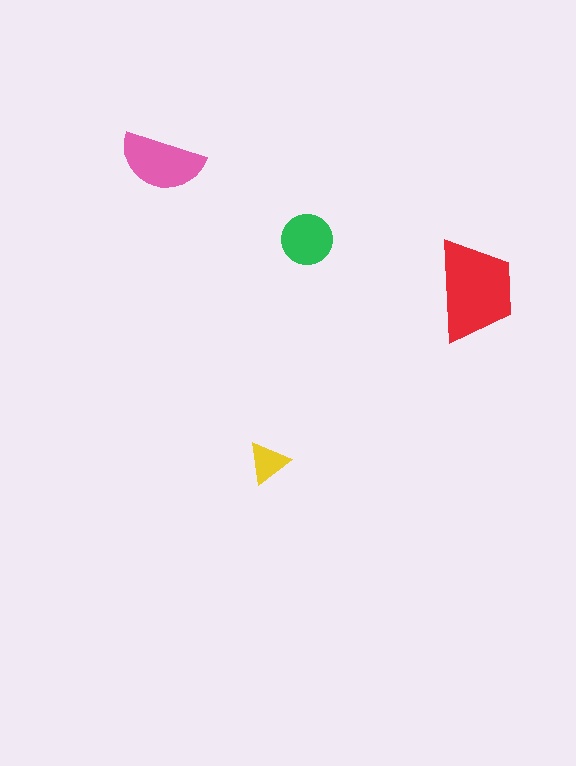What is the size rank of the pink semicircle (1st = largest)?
2nd.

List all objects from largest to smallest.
The red trapezoid, the pink semicircle, the green circle, the yellow triangle.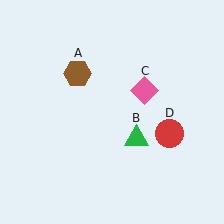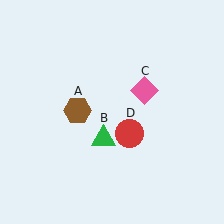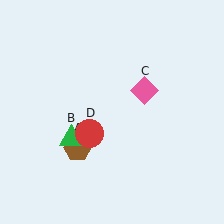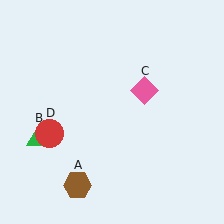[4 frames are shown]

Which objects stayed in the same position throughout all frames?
Pink diamond (object C) remained stationary.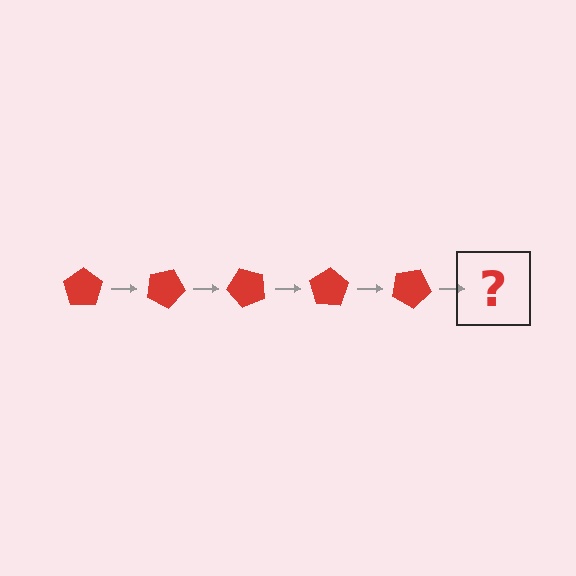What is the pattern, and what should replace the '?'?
The pattern is that the pentagon rotates 25 degrees each step. The '?' should be a red pentagon rotated 125 degrees.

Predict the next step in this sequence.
The next step is a red pentagon rotated 125 degrees.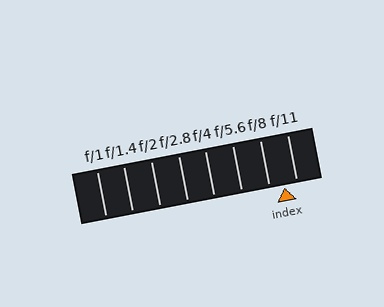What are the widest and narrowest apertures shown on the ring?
The widest aperture shown is f/1 and the narrowest is f/11.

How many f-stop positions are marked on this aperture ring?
There are 8 f-stop positions marked.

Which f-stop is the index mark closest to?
The index mark is closest to f/11.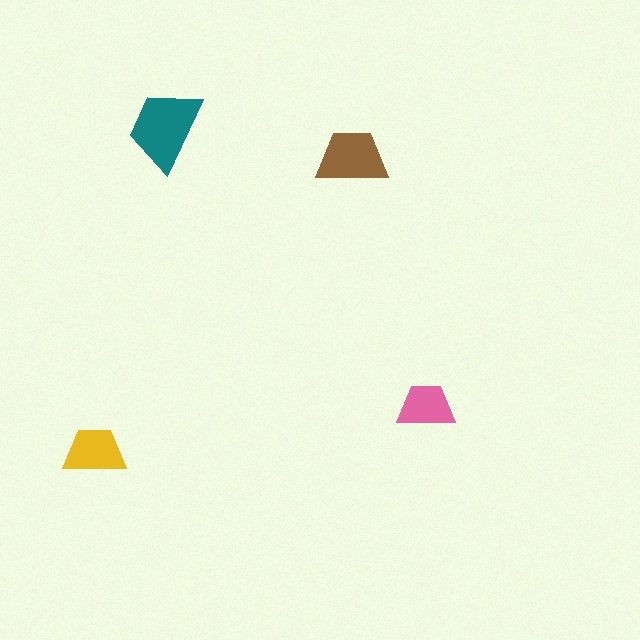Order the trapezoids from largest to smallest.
the teal one, the brown one, the yellow one, the pink one.